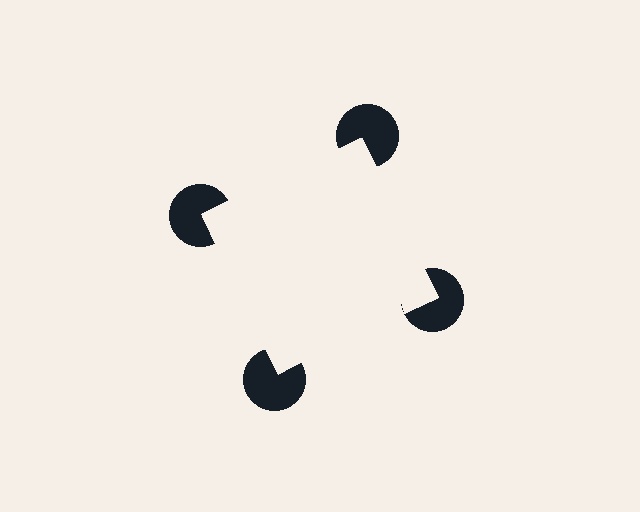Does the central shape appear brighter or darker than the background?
It typically appears slightly brighter than the background, even though no actual brightness change is drawn.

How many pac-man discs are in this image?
There are 4 — one at each vertex of the illusory square.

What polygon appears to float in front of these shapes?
An illusory square — its edges are inferred from the aligned wedge cuts in the pac-man discs, not physically drawn.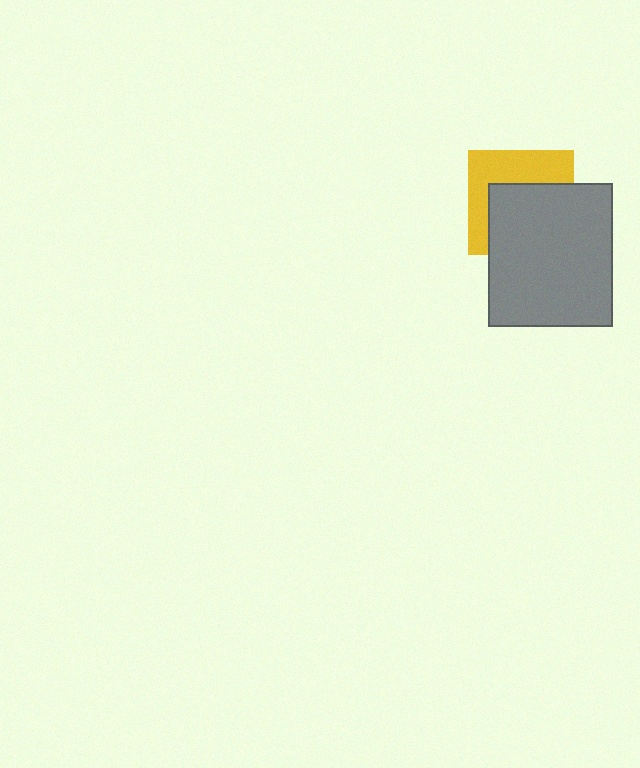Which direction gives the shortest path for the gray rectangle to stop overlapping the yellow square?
Moving toward the lower-right gives the shortest separation.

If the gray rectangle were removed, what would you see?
You would see the complete yellow square.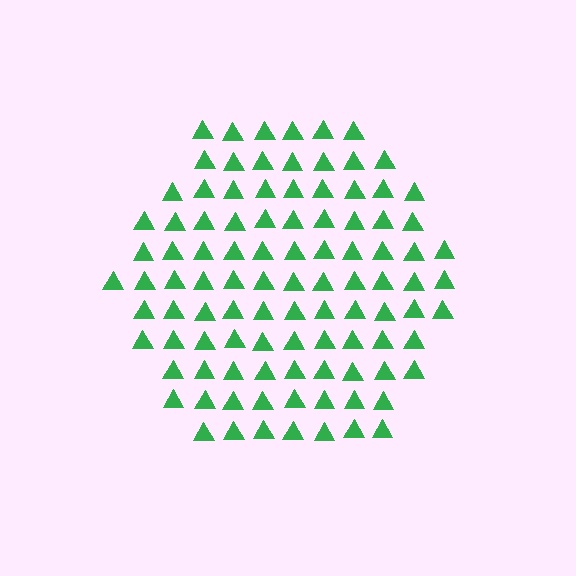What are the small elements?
The small elements are triangles.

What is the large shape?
The large shape is a hexagon.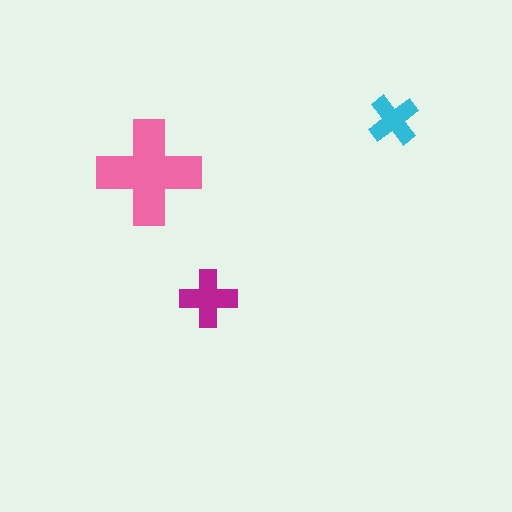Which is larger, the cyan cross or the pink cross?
The pink one.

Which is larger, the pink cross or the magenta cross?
The pink one.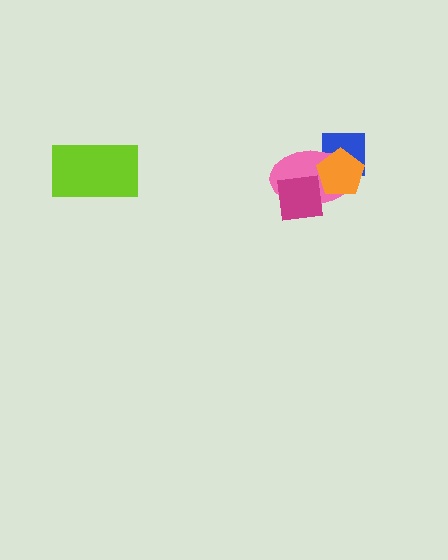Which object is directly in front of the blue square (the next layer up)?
The pink ellipse is directly in front of the blue square.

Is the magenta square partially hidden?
No, no other shape covers it.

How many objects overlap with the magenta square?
2 objects overlap with the magenta square.